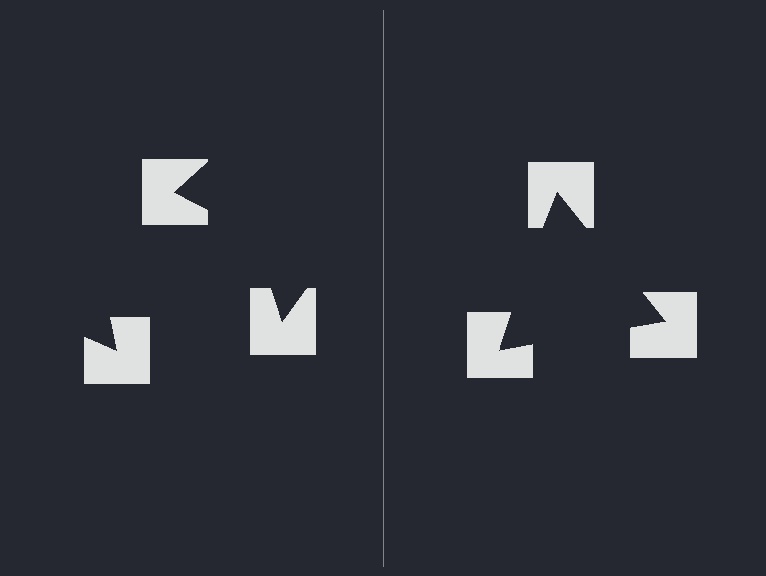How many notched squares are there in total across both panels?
6 — 3 on each side.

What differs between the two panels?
The notched squares are positioned identically on both sides; only the wedge orientations differ. On the right they align to a triangle; on the left they are misaligned.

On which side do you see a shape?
An illusory triangle appears on the right side. On the left side the wedge cuts are rotated, so no coherent shape forms.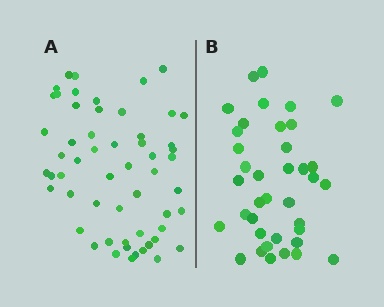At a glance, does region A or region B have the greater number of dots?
Region A (the left region) has more dots.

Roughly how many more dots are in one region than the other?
Region A has approximately 20 more dots than region B.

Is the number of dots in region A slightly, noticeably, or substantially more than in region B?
Region A has substantially more. The ratio is roughly 1.5 to 1.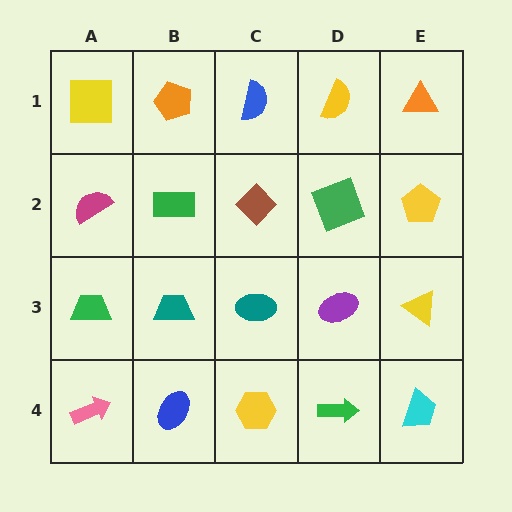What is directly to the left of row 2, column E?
A green square.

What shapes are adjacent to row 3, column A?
A magenta semicircle (row 2, column A), a pink arrow (row 4, column A), a teal trapezoid (row 3, column B).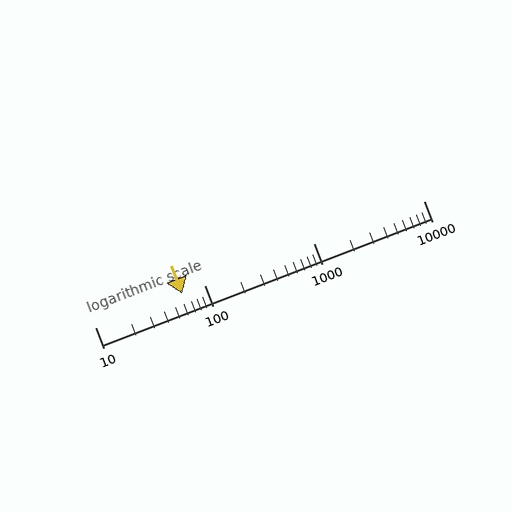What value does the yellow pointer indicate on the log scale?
The pointer indicates approximately 63.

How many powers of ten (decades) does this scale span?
The scale spans 3 decades, from 10 to 10000.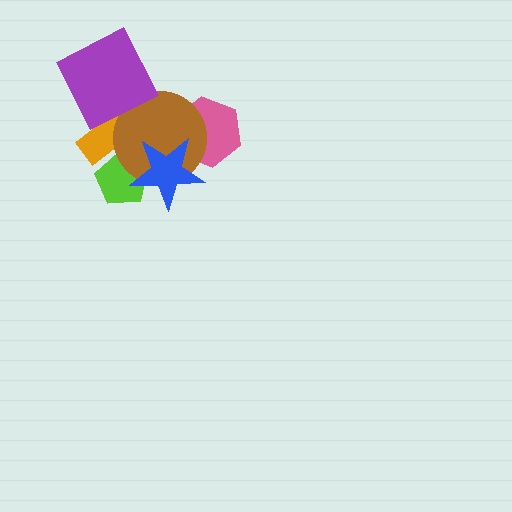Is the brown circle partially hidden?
Yes, it is partially covered by another shape.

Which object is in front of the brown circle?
The blue star is in front of the brown circle.